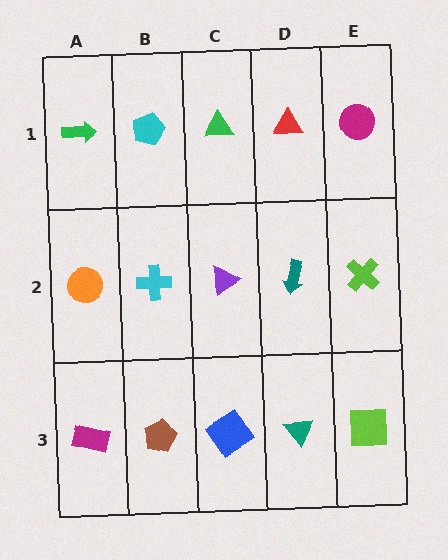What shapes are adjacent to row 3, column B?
A cyan cross (row 2, column B), a magenta rectangle (row 3, column A), a blue diamond (row 3, column C).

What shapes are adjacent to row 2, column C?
A green triangle (row 1, column C), a blue diamond (row 3, column C), a cyan cross (row 2, column B), a teal arrow (row 2, column D).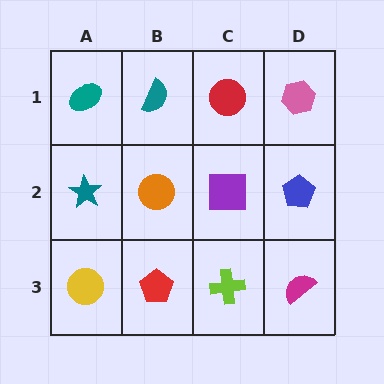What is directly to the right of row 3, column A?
A red pentagon.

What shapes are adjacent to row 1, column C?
A purple square (row 2, column C), a teal semicircle (row 1, column B), a pink hexagon (row 1, column D).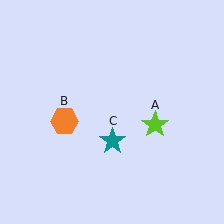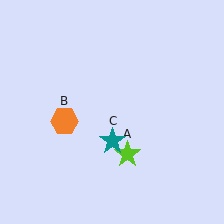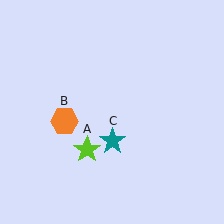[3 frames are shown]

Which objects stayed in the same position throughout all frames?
Orange hexagon (object B) and teal star (object C) remained stationary.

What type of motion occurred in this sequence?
The lime star (object A) rotated clockwise around the center of the scene.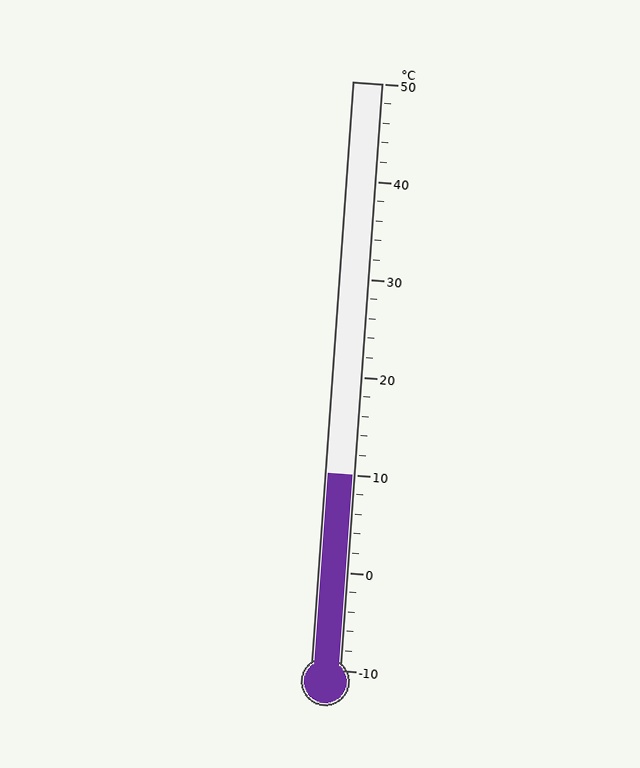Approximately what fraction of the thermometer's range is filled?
The thermometer is filled to approximately 35% of its range.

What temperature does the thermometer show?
The thermometer shows approximately 10°C.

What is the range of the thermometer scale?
The thermometer scale ranges from -10°C to 50°C.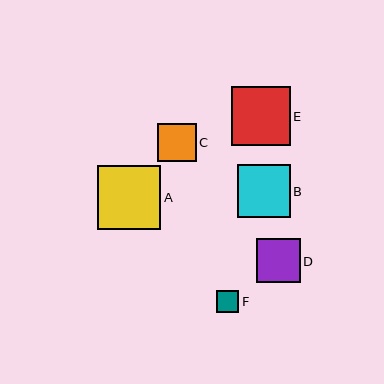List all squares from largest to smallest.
From largest to smallest: A, E, B, D, C, F.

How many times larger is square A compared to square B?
Square A is approximately 1.2 times the size of square B.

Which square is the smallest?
Square F is the smallest with a size of approximately 23 pixels.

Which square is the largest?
Square A is the largest with a size of approximately 64 pixels.